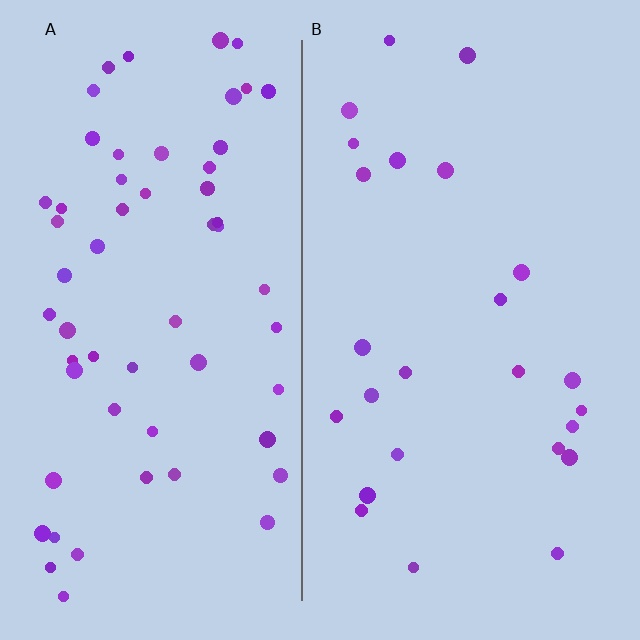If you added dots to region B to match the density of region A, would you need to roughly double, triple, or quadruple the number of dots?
Approximately double.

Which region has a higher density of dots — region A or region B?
A (the left).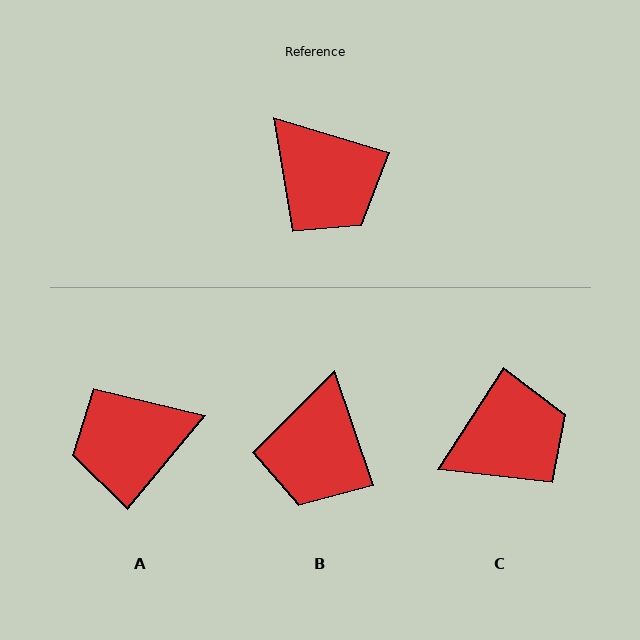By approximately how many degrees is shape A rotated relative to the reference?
Approximately 113 degrees clockwise.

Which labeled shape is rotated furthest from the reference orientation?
A, about 113 degrees away.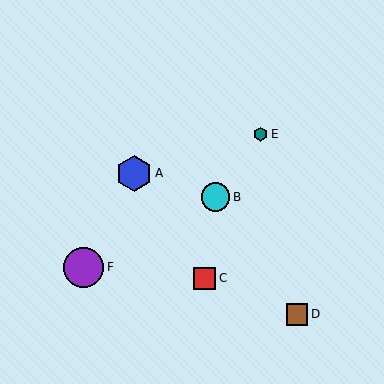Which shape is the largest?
The purple circle (labeled F) is the largest.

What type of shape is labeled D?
Shape D is a brown square.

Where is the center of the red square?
The center of the red square is at (205, 278).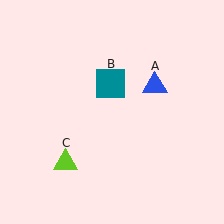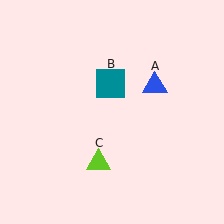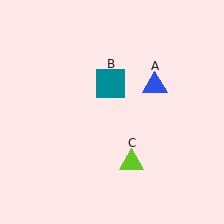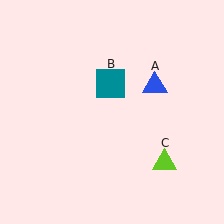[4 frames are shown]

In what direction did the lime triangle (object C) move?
The lime triangle (object C) moved right.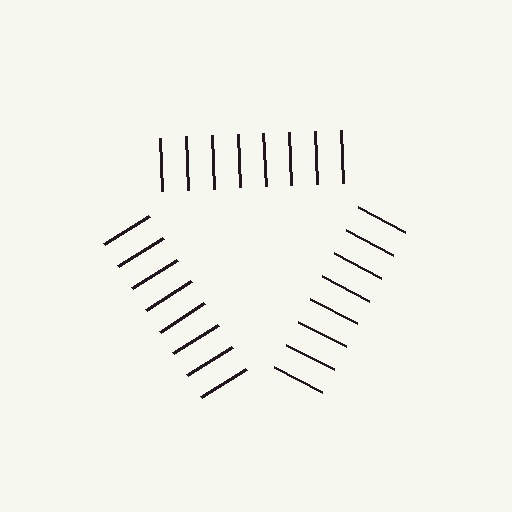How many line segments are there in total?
24 — 8 along each of the 3 edges.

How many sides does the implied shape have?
3 sides — the line-ends trace a triangle.